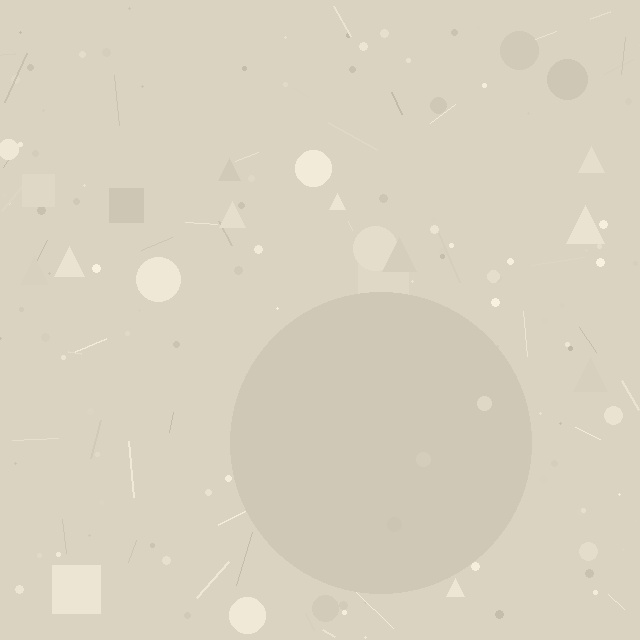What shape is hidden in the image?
A circle is hidden in the image.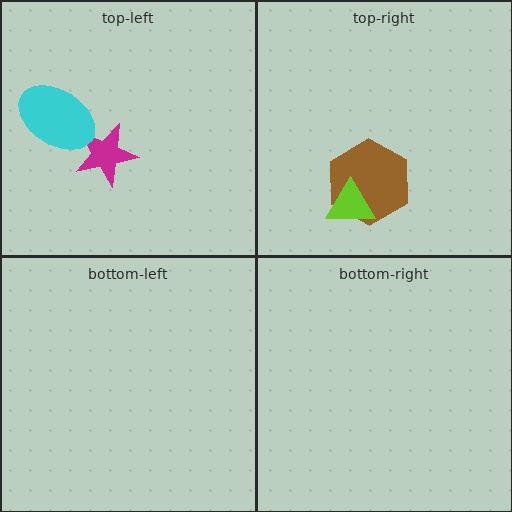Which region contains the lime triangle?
The top-right region.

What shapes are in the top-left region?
The magenta star, the cyan ellipse.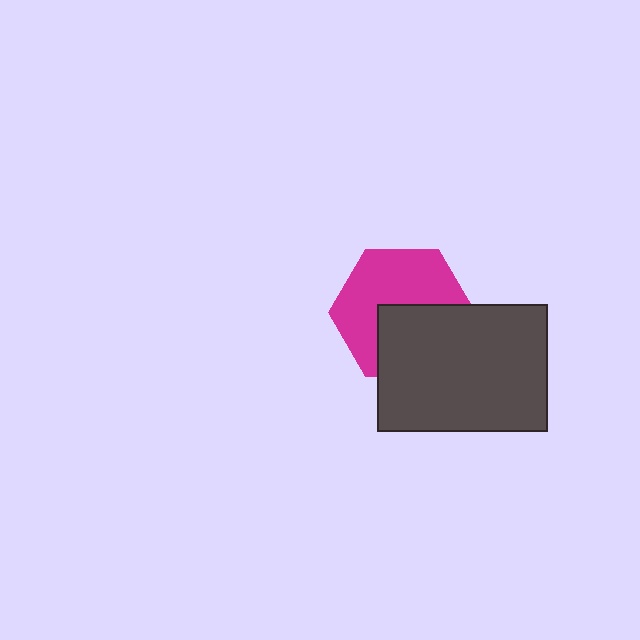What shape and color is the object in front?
The object in front is a dark gray rectangle.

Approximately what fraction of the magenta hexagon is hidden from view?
Roughly 43% of the magenta hexagon is hidden behind the dark gray rectangle.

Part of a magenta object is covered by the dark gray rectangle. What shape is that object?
It is a hexagon.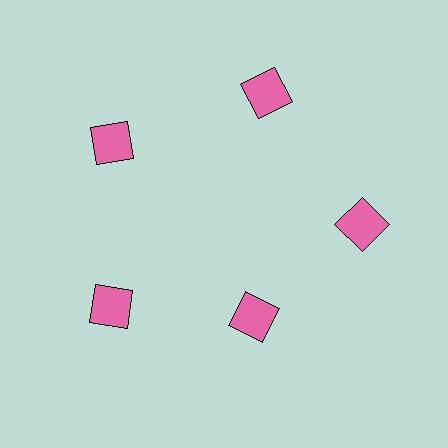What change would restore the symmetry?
The symmetry would be restored by moving it outward, back onto the ring so that all 5 squares sit at equal angles and equal distance from the center.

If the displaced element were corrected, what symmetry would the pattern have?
It would have 5-fold rotational symmetry — the pattern would map onto itself every 72 degrees.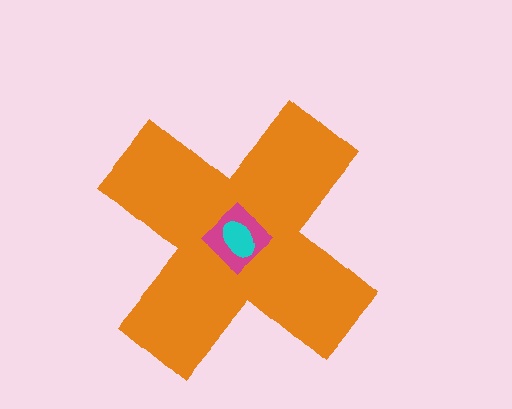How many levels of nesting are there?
3.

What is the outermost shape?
The orange cross.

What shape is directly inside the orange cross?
The magenta diamond.